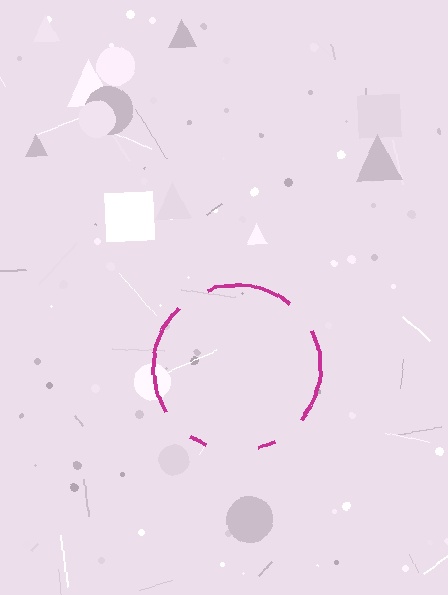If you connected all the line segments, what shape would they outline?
They would outline a circle.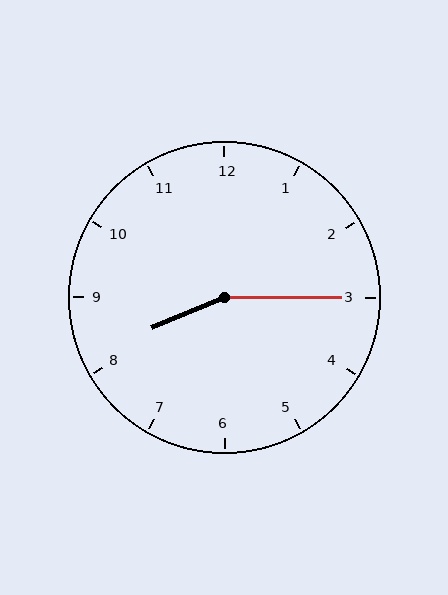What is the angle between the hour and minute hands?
Approximately 158 degrees.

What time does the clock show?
8:15.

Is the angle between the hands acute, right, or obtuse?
It is obtuse.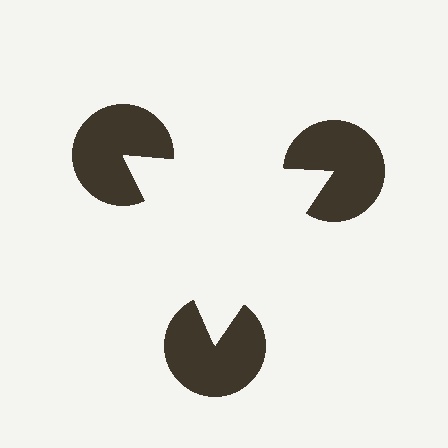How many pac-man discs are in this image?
There are 3 — one at each vertex of the illusory triangle.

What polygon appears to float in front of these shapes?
An illusory triangle — its edges are inferred from the aligned wedge cuts in the pac-man discs, not physically drawn.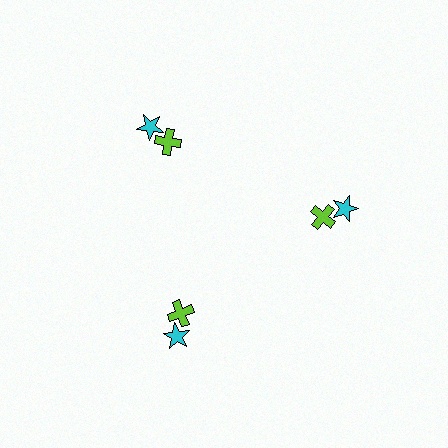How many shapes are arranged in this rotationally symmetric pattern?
There are 6 shapes, arranged in 3 groups of 2.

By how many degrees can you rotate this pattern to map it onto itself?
The pattern maps onto itself every 120 degrees of rotation.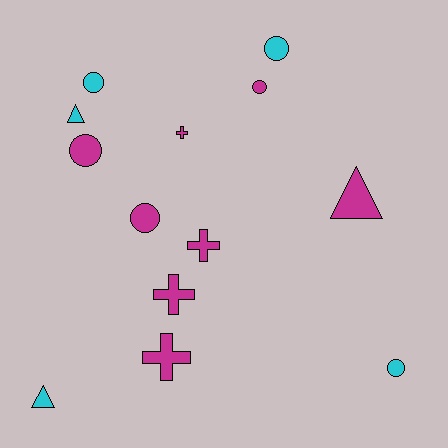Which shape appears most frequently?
Circle, with 6 objects.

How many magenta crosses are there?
There are 4 magenta crosses.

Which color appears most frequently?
Magenta, with 8 objects.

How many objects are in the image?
There are 13 objects.